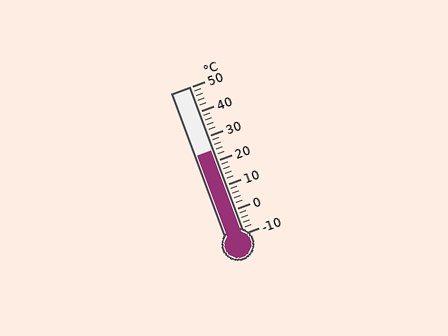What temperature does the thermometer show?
The thermometer shows approximately 24°C.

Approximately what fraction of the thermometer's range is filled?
The thermometer is filled to approximately 55% of its range.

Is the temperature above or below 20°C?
The temperature is above 20°C.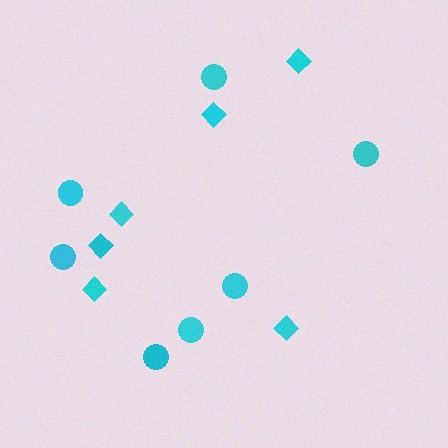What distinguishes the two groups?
There are 2 groups: one group of diamonds (6) and one group of circles (7).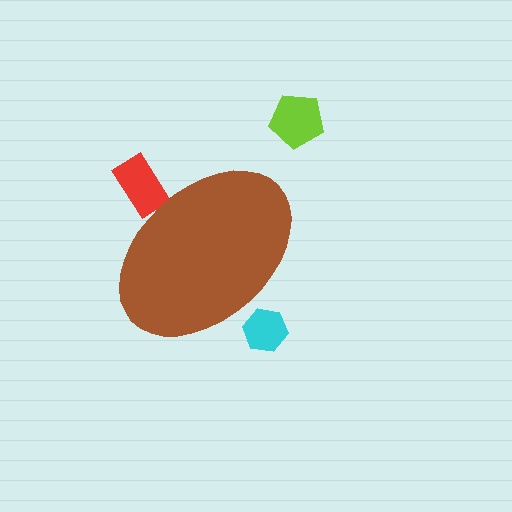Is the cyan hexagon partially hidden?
Yes, the cyan hexagon is partially hidden behind the brown ellipse.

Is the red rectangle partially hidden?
Yes, the red rectangle is partially hidden behind the brown ellipse.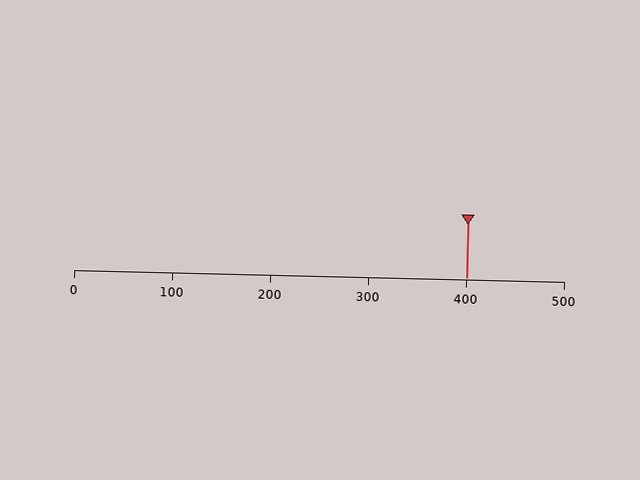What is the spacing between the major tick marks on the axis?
The major ticks are spaced 100 apart.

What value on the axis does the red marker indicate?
The marker indicates approximately 400.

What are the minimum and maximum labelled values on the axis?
The axis runs from 0 to 500.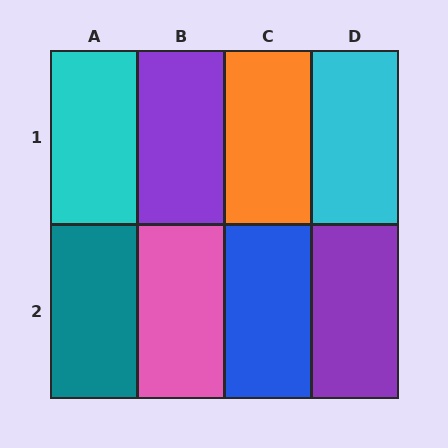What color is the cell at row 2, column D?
Purple.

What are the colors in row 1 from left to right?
Cyan, purple, orange, cyan.